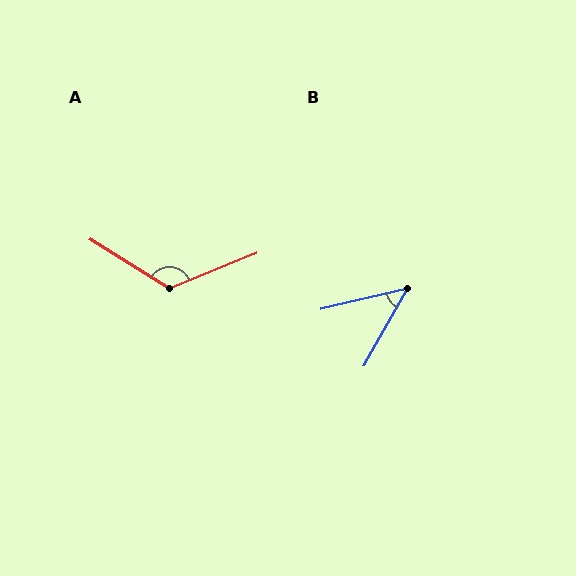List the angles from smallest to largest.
B (48°), A (126°).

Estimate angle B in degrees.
Approximately 48 degrees.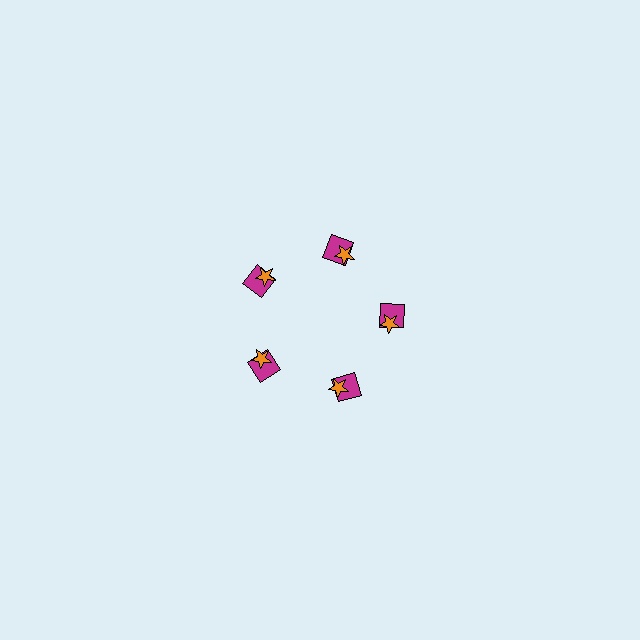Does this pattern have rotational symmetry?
Yes, this pattern has 5-fold rotational symmetry. It looks the same after rotating 72 degrees around the center.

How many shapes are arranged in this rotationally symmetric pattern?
There are 10 shapes, arranged in 5 groups of 2.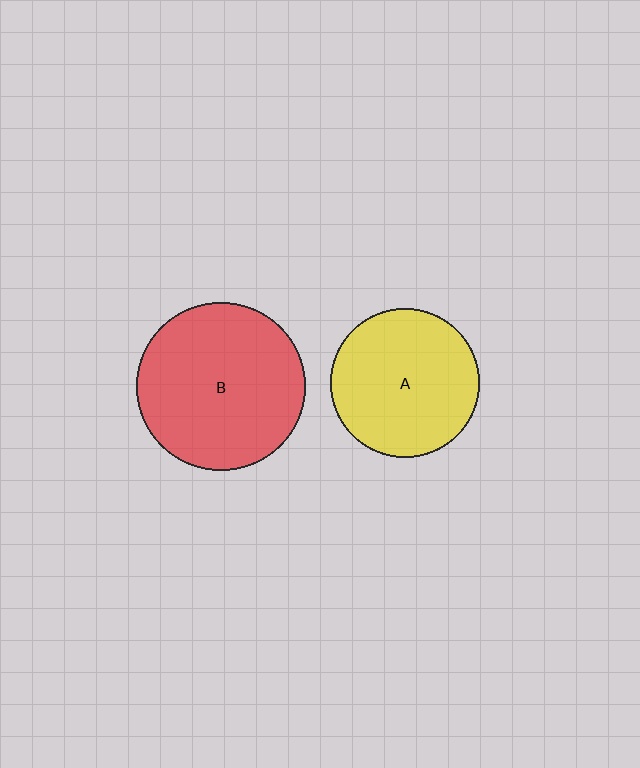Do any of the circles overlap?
No, none of the circles overlap.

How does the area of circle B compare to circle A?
Approximately 1.3 times.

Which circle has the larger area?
Circle B (red).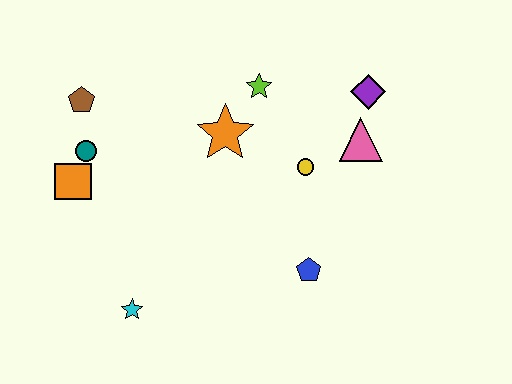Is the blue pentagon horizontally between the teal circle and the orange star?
No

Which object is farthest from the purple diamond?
The cyan star is farthest from the purple diamond.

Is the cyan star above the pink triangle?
No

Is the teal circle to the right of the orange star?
No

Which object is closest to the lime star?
The orange star is closest to the lime star.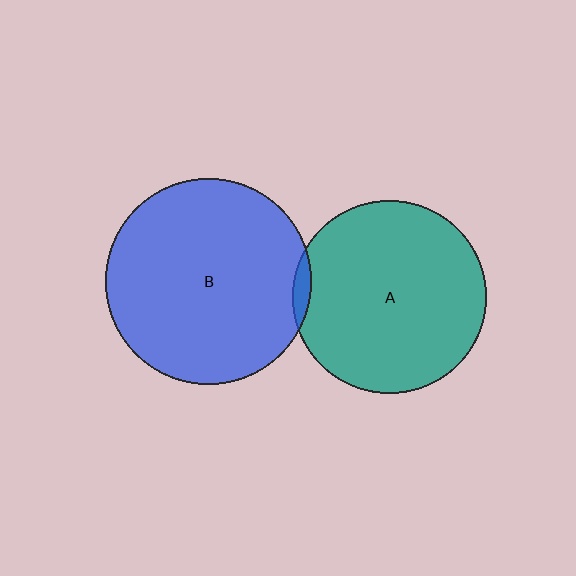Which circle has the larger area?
Circle B (blue).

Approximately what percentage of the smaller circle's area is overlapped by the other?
Approximately 5%.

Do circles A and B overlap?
Yes.